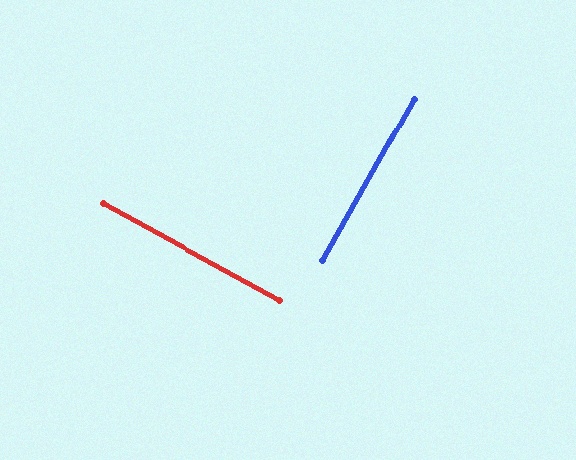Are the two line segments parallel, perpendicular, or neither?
Perpendicular — they meet at approximately 89°.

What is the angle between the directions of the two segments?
Approximately 89 degrees.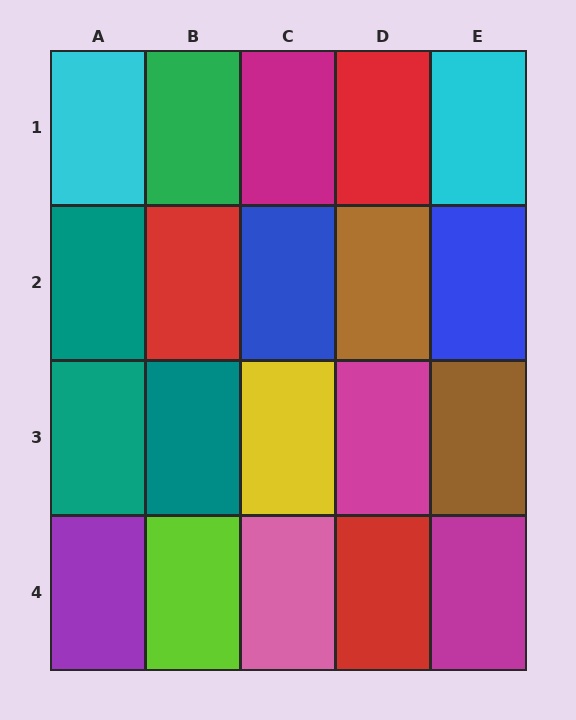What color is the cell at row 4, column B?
Lime.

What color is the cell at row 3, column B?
Teal.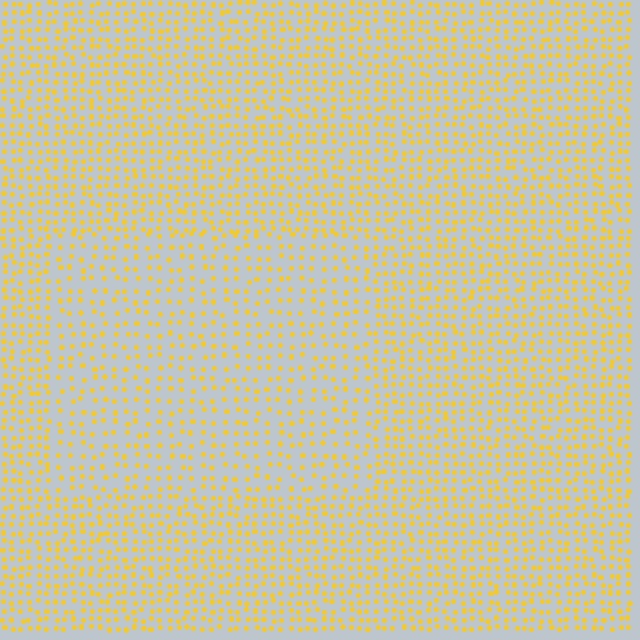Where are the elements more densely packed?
The elements are more densely packed outside the rectangle boundary.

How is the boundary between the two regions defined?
The boundary is defined by a change in element density (approximately 1.6x ratio). All elements are the same color, size, and shape.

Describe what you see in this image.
The image contains small yellow elements arranged at two different densities. A rectangle-shaped region is visible where the elements are less densely packed than the surrounding area.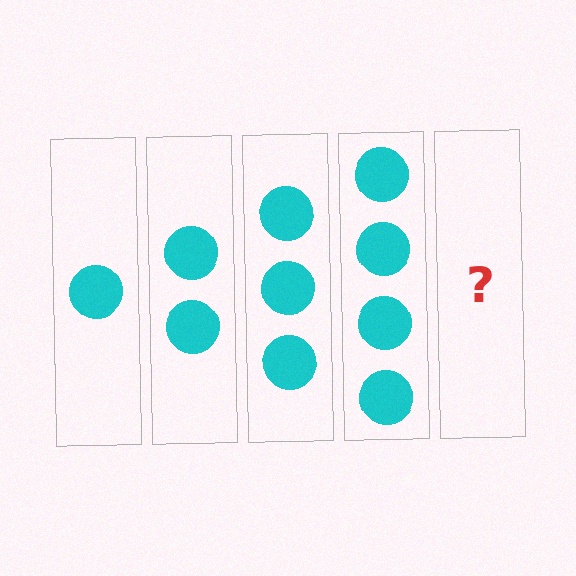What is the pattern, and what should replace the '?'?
The pattern is that each step adds one more circle. The '?' should be 5 circles.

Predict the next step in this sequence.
The next step is 5 circles.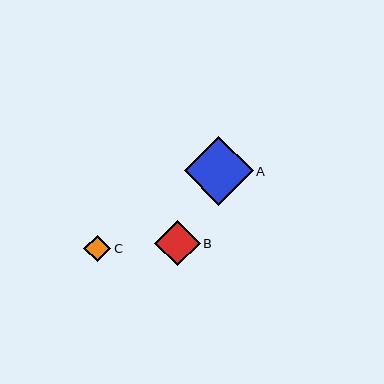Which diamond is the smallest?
Diamond C is the smallest with a size of approximately 27 pixels.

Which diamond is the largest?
Diamond A is the largest with a size of approximately 69 pixels.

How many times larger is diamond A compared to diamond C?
Diamond A is approximately 2.6 times the size of diamond C.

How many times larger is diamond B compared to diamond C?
Diamond B is approximately 1.7 times the size of diamond C.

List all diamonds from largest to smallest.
From largest to smallest: A, B, C.